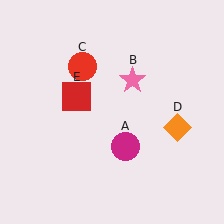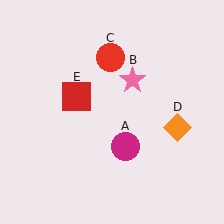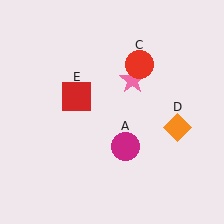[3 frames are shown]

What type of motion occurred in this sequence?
The red circle (object C) rotated clockwise around the center of the scene.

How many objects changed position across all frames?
1 object changed position: red circle (object C).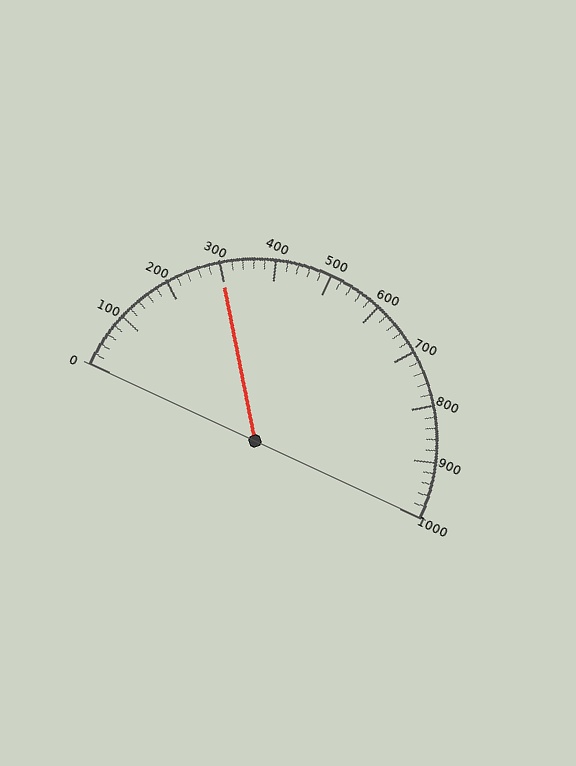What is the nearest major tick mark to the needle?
The nearest major tick mark is 300.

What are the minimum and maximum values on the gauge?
The gauge ranges from 0 to 1000.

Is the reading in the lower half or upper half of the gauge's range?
The reading is in the lower half of the range (0 to 1000).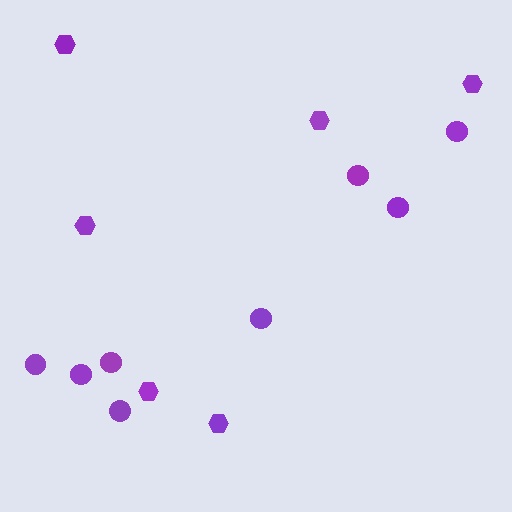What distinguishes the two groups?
There are 2 groups: one group of hexagons (6) and one group of circles (8).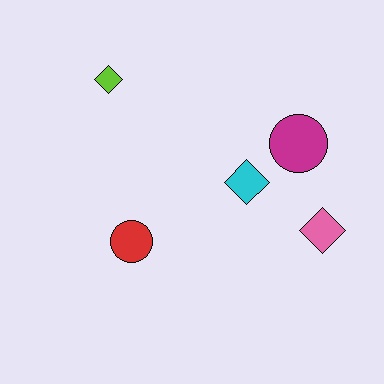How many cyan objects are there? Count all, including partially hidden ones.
There is 1 cyan object.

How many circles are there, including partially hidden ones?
There are 2 circles.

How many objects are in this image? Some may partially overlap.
There are 5 objects.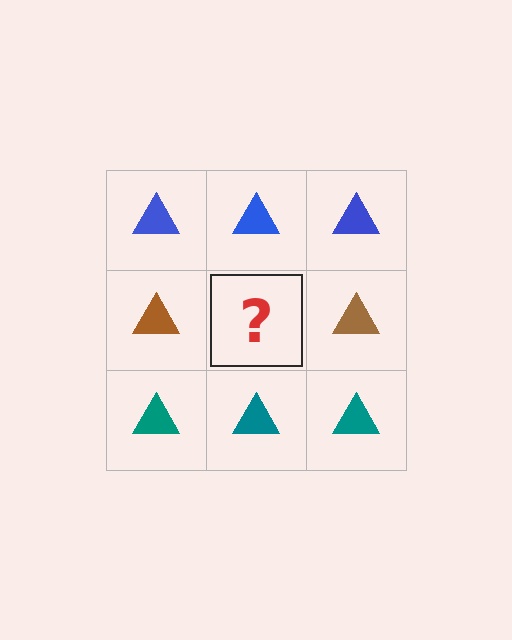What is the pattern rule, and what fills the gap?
The rule is that each row has a consistent color. The gap should be filled with a brown triangle.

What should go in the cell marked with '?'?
The missing cell should contain a brown triangle.